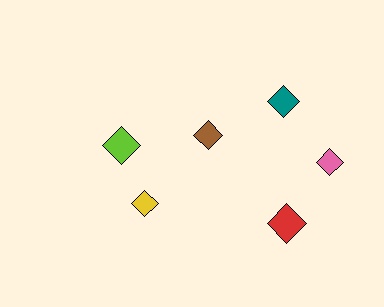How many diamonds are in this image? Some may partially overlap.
There are 6 diamonds.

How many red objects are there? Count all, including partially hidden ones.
There is 1 red object.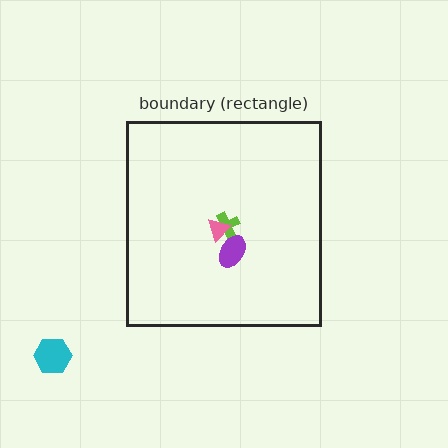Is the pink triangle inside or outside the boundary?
Inside.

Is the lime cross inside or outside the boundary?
Inside.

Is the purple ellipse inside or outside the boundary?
Inside.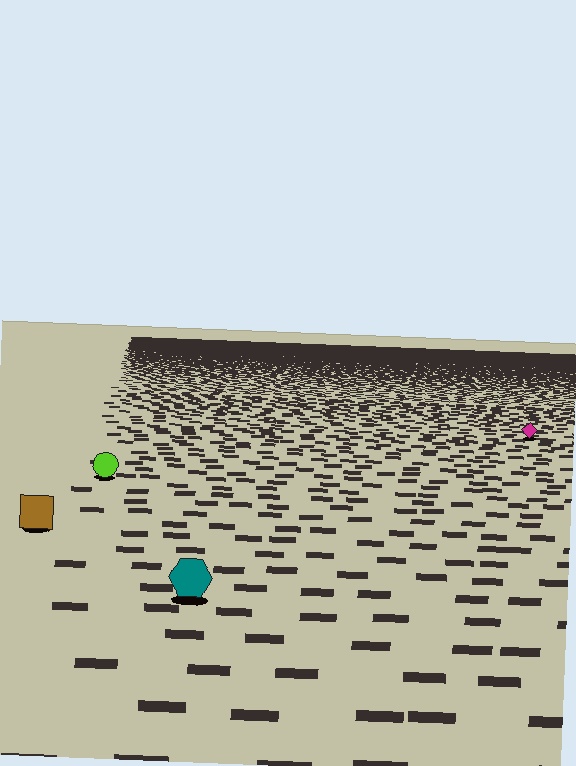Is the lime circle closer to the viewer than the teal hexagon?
No. The teal hexagon is closer — you can tell from the texture gradient: the ground texture is coarser near it.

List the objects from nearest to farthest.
From nearest to farthest: the teal hexagon, the brown square, the lime circle, the magenta diamond.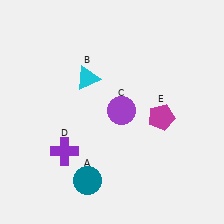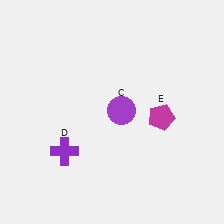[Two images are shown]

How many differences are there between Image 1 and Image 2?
There are 2 differences between the two images.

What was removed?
The teal circle (A), the cyan triangle (B) were removed in Image 2.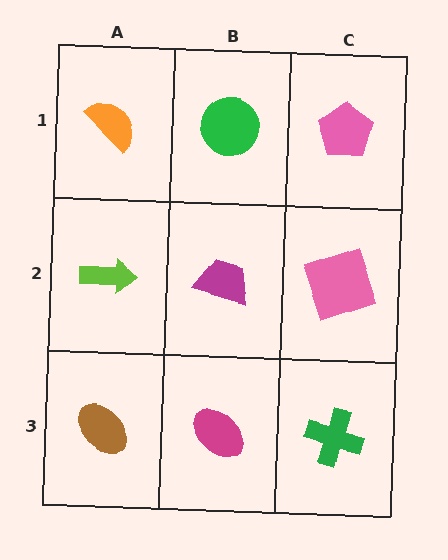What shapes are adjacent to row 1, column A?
A lime arrow (row 2, column A), a green circle (row 1, column B).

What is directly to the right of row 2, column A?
A magenta trapezoid.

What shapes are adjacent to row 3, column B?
A magenta trapezoid (row 2, column B), a brown ellipse (row 3, column A), a green cross (row 3, column C).